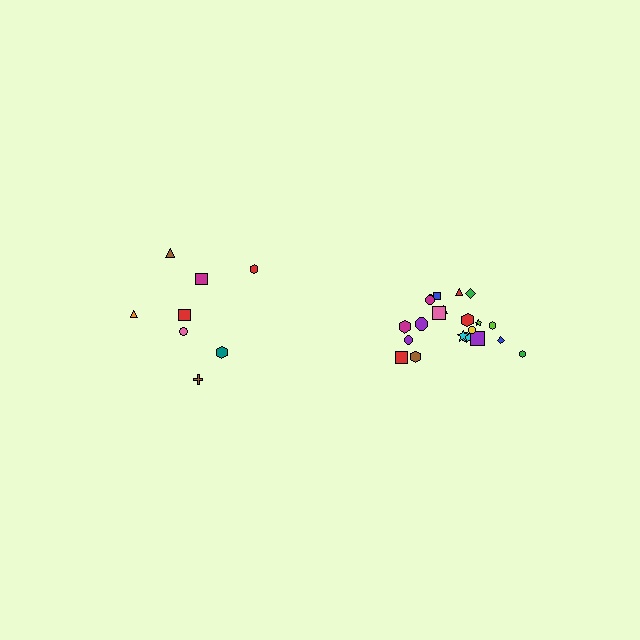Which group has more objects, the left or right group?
The right group.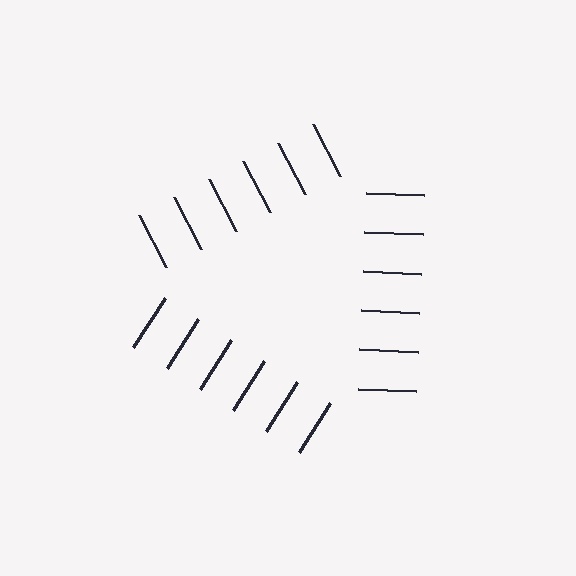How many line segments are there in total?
18 — 6 along each of the 3 edges.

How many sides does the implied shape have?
3 sides — the line-ends trace a triangle.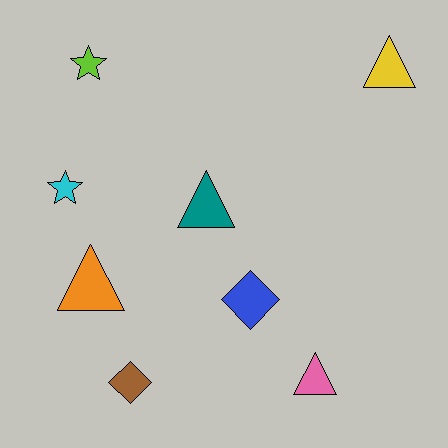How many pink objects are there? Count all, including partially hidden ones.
There is 1 pink object.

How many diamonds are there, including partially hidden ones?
There are 2 diamonds.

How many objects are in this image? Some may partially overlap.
There are 8 objects.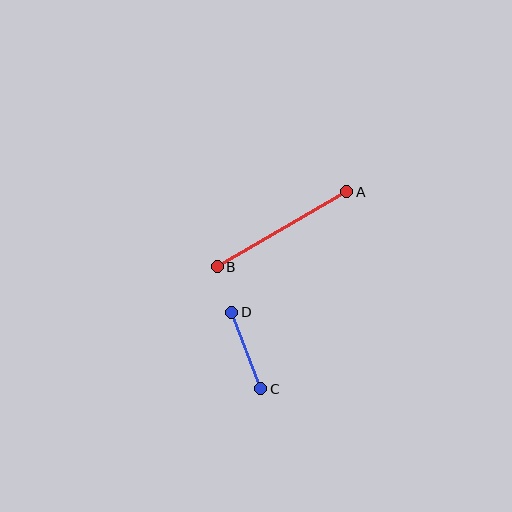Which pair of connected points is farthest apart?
Points A and B are farthest apart.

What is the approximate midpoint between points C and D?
The midpoint is at approximately (246, 350) pixels.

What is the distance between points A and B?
The distance is approximately 150 pixels.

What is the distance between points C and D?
The distance is approximately 82 pixels.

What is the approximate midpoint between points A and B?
The midpoint is at approximately (282, 229) pixels.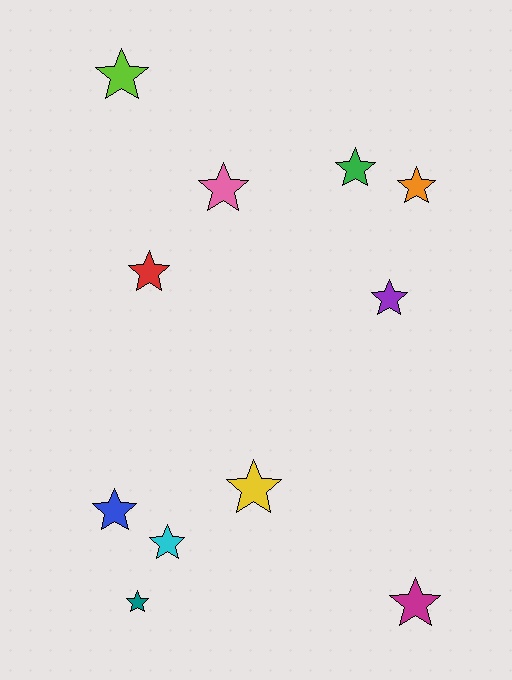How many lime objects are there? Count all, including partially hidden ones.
There is 1 lime object.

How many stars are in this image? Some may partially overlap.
There are 11 stars.